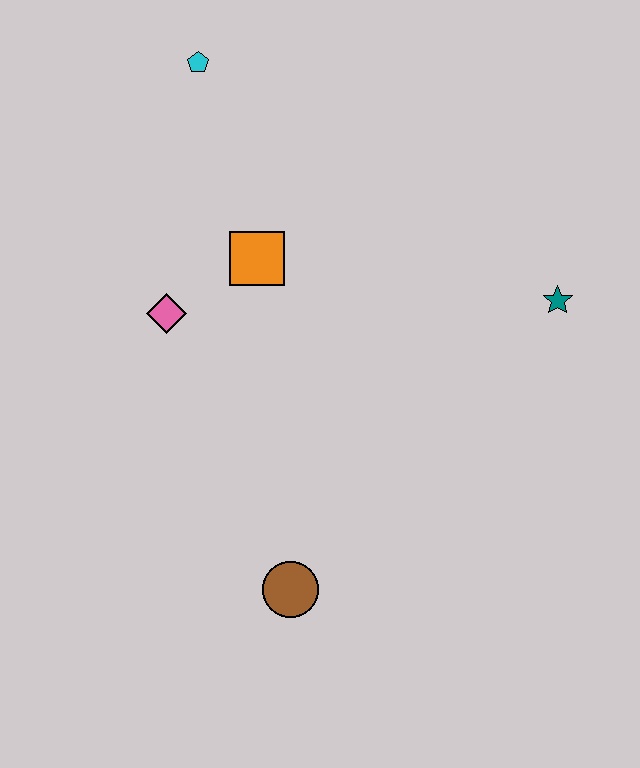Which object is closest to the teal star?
The orange square is closest to the teal star.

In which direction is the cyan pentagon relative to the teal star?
The cyan pentagon is to the left of the teal star.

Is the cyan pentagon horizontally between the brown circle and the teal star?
No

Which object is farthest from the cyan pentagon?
The brown circle is farthest from the cyan pentagon.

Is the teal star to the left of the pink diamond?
No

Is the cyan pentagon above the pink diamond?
Yes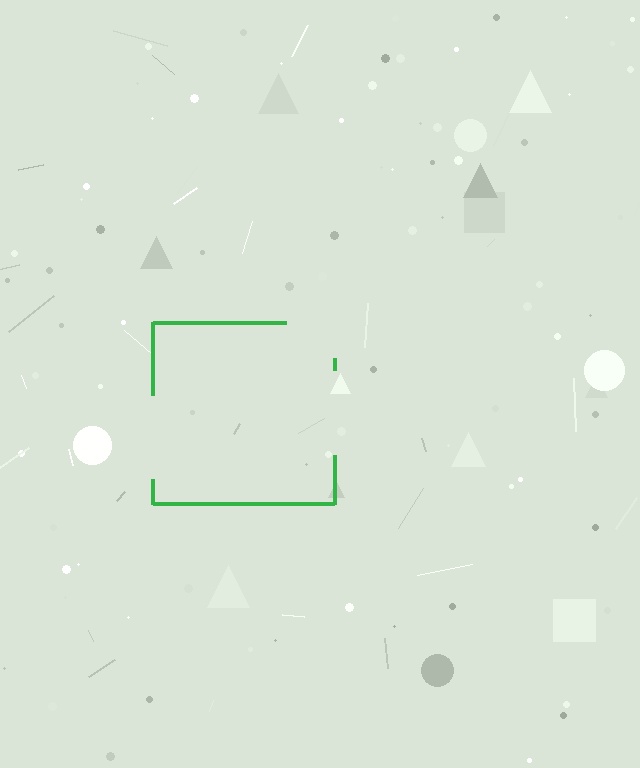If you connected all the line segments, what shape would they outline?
They would outline a square.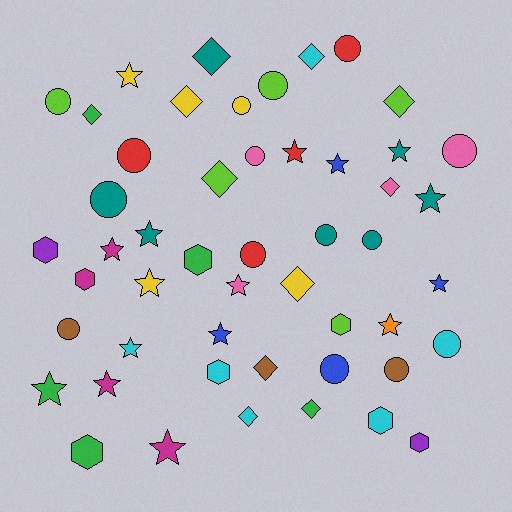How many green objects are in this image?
There are 5 green objects.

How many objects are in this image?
There are 50 objects.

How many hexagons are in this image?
There are 8 hexagons.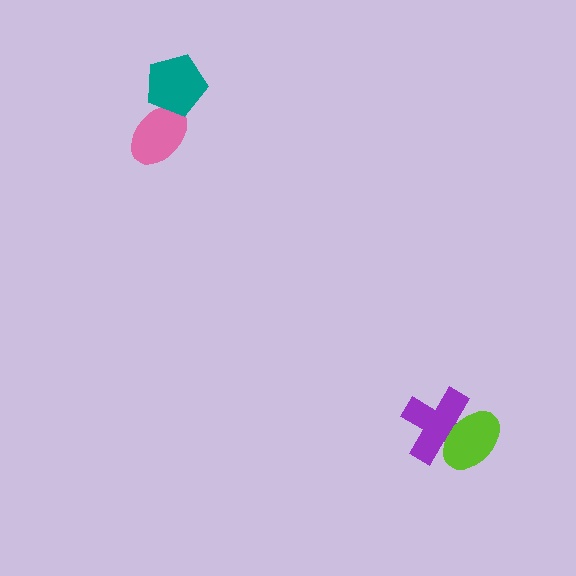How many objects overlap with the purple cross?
1 object overlaps with the purple cross.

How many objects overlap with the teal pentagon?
1 object overlaps with the teal pentagon.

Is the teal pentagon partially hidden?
No, no other shape covers it.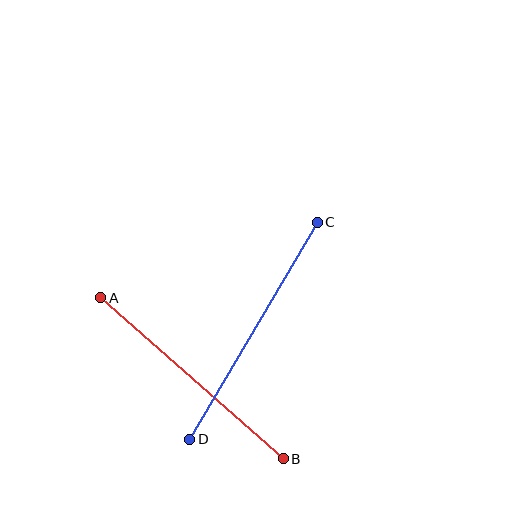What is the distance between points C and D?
The distance is approximately 252 pixels.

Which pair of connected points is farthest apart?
Points C and D are farthest apart.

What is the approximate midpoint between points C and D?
The midpoint is at approximately (253, 331) pixels.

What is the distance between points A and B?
The distance is approximately 243 pixels.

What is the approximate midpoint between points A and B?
The midpoint is at approximately (192, 378) pixels.